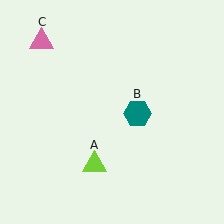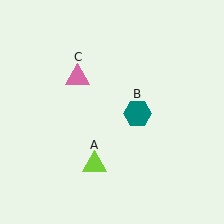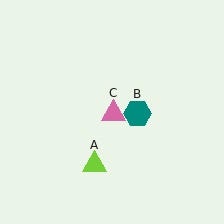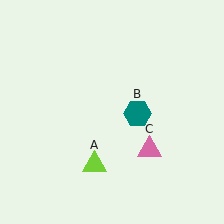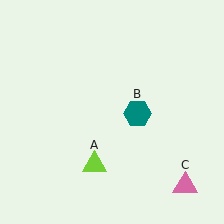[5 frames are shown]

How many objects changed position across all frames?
1 object changed position: pink triangle (object C).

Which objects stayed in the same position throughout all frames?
Lime triangle (object A) and teal hexagon (object B) remained stationary.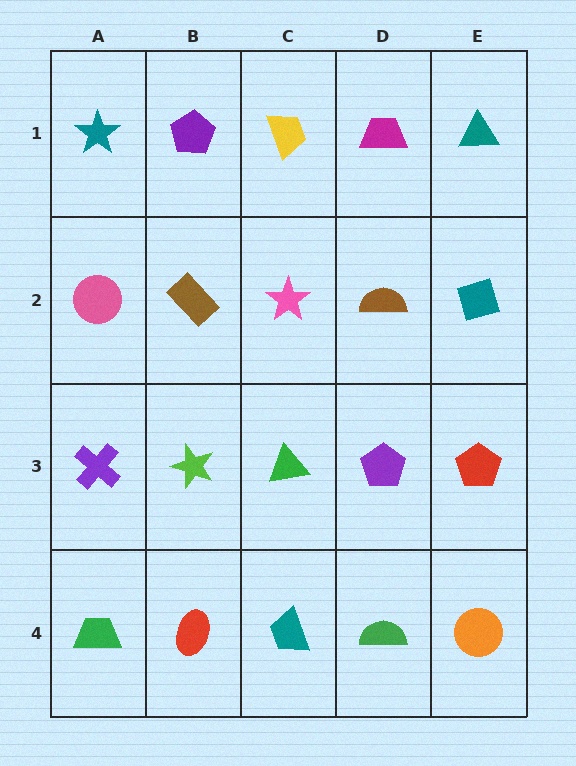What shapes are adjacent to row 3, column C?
A pink star (row 2, column C), a teal trapezoid (row 4, column C), a lime star (row 3, column B), a purple pentagon (row 3, column D).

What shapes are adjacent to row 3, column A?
A pink circle (row 2, column A), a green trapezoid (row 4, column A), a lime star (row 3, column B).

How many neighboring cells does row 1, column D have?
3.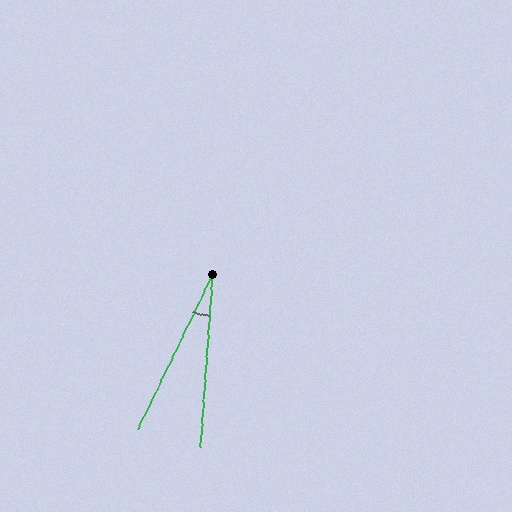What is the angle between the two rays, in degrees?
Approximately 22 degrees.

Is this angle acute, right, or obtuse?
It is acute.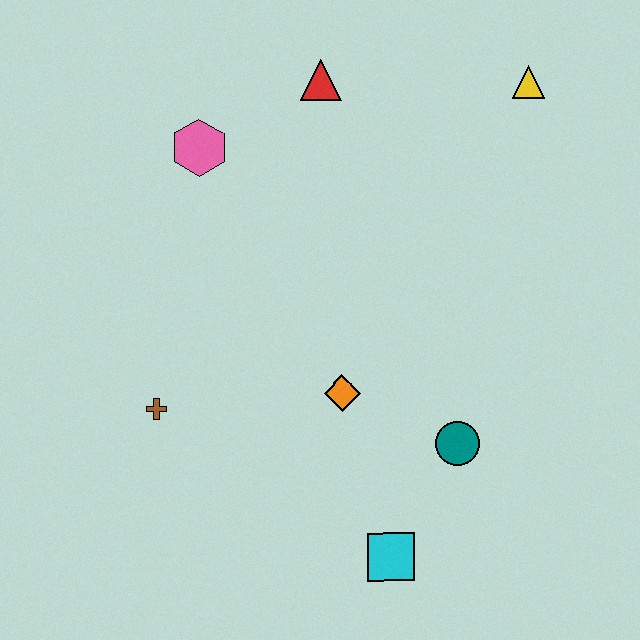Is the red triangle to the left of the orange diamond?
Yes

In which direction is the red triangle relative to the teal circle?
The red triangle is above the teal circle.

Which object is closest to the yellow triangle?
The red triangle is closest to the yellow triangle.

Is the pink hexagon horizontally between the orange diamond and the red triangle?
No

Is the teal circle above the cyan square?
Yes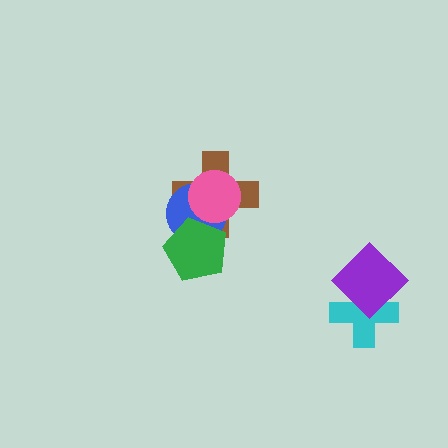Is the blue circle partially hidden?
Yes, it is partially covered by another shape.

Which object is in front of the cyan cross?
The purple diamond is in front of the cyan cross.